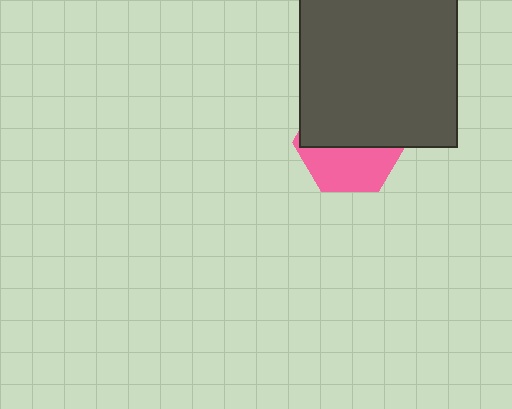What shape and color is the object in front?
The object in front is a dark gray square.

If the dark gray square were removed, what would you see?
You would see the complete pink hexagon.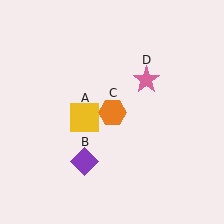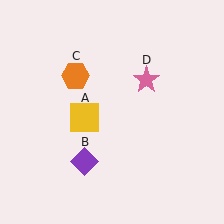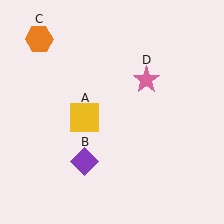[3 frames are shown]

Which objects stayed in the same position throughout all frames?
Yellow square (object A) and purple diamond (object B) and pink star (object D) remained stationary.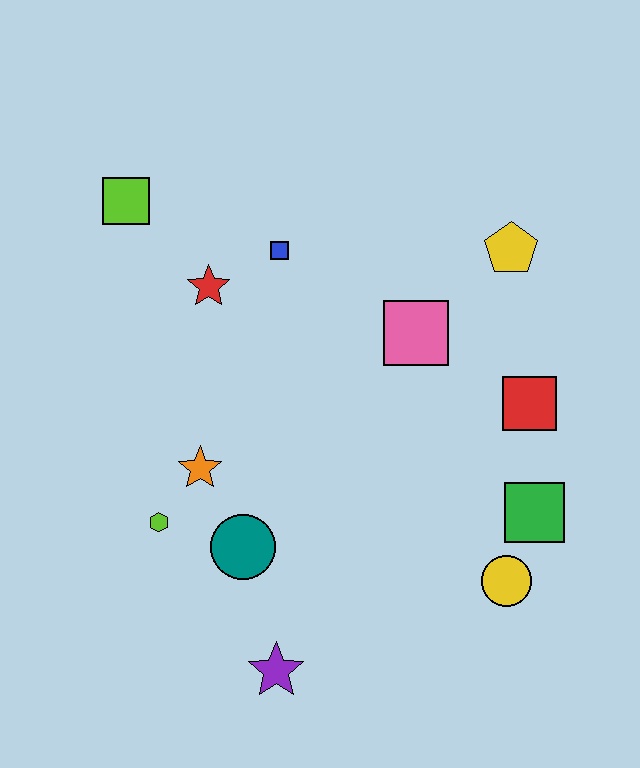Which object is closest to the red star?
The blue square is closest to the red star.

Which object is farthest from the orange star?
The yellow pentagon is farthest from the orange star.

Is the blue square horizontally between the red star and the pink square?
Yes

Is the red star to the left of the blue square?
Yes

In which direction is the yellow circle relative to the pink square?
The yellow circle is below the pink square.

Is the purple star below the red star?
Yes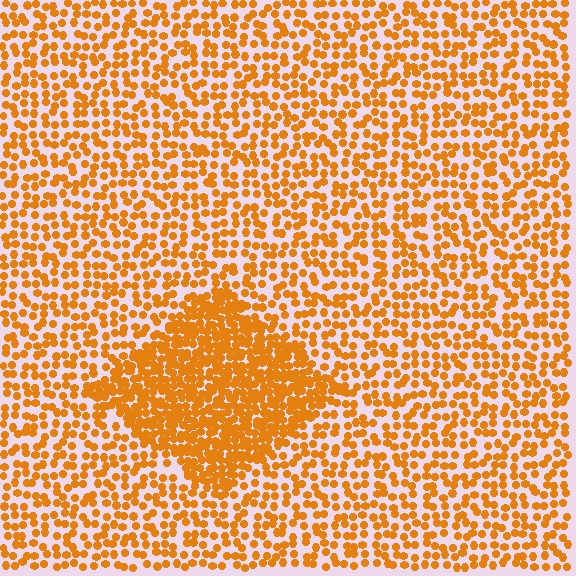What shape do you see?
I see a diamond.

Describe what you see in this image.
The image contains small orange elements arranged at two different densities. A diamond-shaped region is visible where the elements are more densely packed than the surrounding area.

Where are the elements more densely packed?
The elements are more densely packed inside the diamond boundary.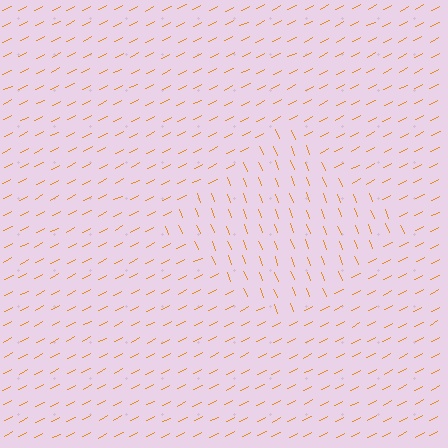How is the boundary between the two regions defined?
The boundary is defined purely by a change in line orientation (approximately 84 degrees difference). All lines are the same color and thickness.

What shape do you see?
I see a diamond.